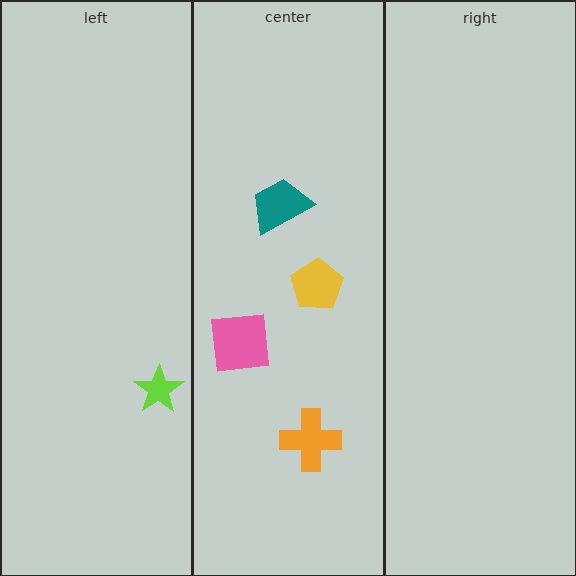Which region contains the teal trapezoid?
The center region.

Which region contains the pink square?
The center region.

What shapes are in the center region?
The teal trapezoid, the yellow pentagon, the pink square, the orange cross.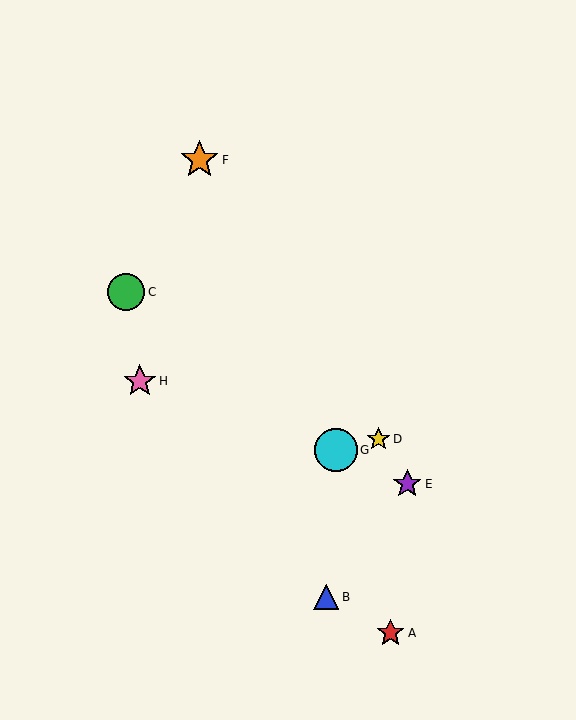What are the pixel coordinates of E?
Object E is at (407, 484).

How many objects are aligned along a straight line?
3 objects (D, E, F) are aligned along a straight line.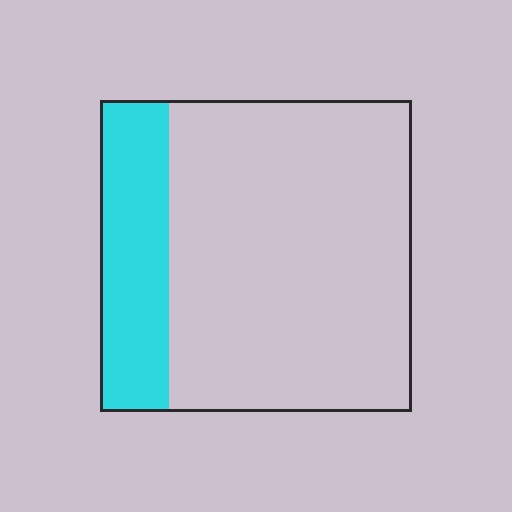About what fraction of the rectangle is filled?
About one fifth (1/5).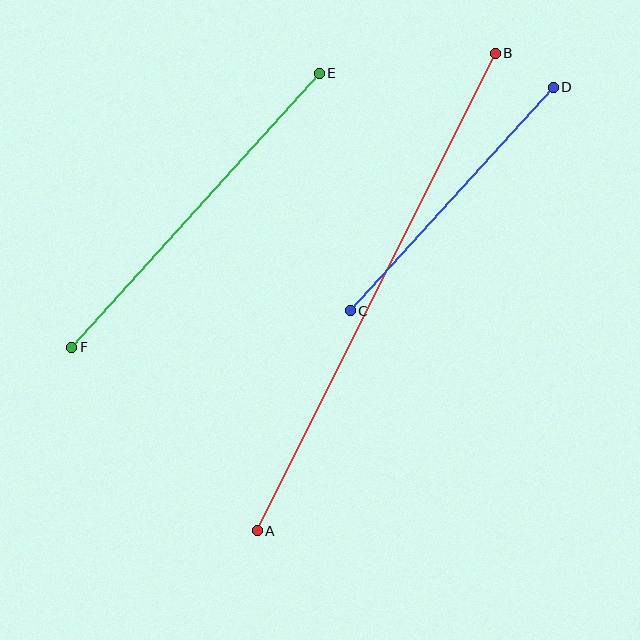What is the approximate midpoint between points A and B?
The midpoint is at approximately (376, 292) pixels.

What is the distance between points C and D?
The distance is approximately 302 pixels.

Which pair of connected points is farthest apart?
Points A and B are farthest apart.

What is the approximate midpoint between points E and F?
The midpoint is at approximately (195, 210) pixels.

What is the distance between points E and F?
The distance is approximately 369 pixels.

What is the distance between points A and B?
The distance is approximately 533 pixels.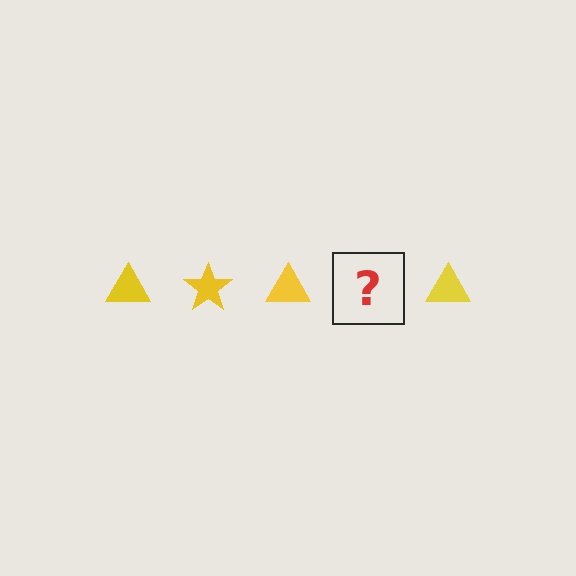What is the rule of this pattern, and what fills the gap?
The rule is that the pattern cycles through triangle, star shapes in yellow. The gap should be filled with a yellow star.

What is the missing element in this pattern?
The missing element is a yellow star.